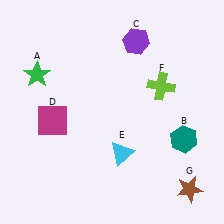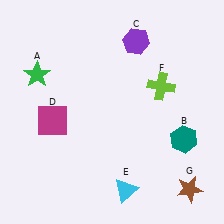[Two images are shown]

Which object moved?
The cyan triangle (E) moved down.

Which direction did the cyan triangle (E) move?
The cyan triangle (E) moved down.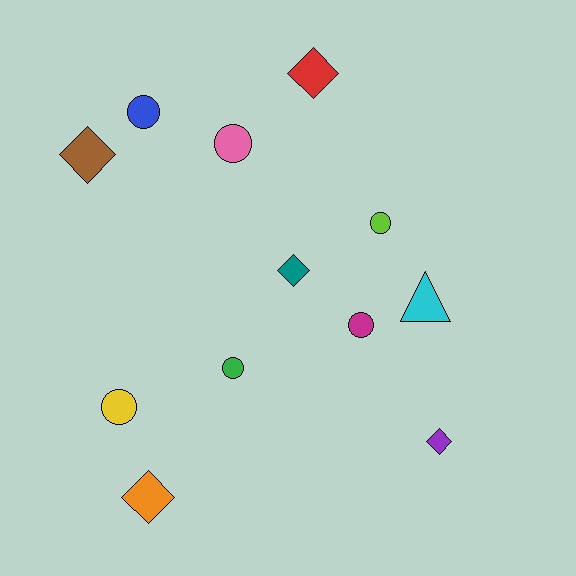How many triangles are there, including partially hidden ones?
There is 1 triangle.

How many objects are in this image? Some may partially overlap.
There are 12 objects.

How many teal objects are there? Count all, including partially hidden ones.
There is 1 teal object.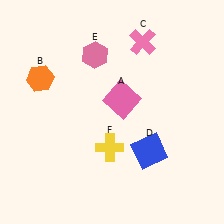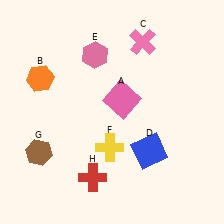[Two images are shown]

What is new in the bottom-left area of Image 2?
A brown hexagon (G) was added in the bottom-left area of Image 2.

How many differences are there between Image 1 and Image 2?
There are 2 differences between the two images.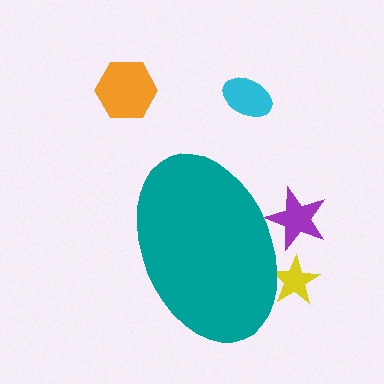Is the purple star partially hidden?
Yes, the purple star is partially hidden behind the teal ellipse.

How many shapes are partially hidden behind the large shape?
2 shapes are partially hidden.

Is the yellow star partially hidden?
Yes, the yellow star is partially hidden behind the teal ellipse.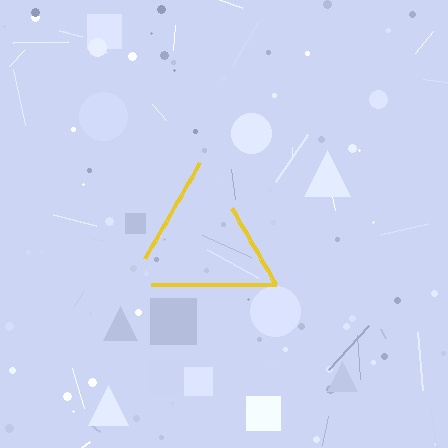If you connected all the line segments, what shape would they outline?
They would outline a triangle.